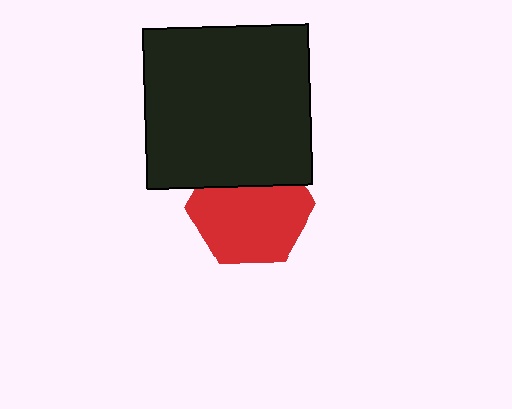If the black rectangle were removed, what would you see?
You would see the complete red hexagon.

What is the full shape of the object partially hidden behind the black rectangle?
The partially hidden object is a red hexagon.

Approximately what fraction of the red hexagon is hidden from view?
Roughly 31% of the red hexagon is hidden behind the black rectangle.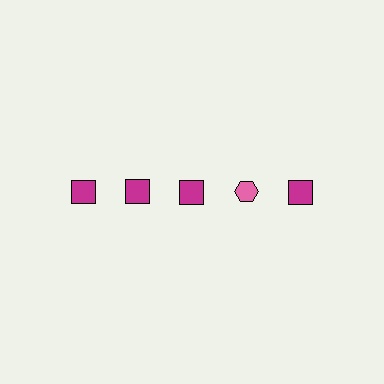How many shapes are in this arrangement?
There are 5 shapes arranged in a grid pattern.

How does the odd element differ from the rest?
It differs in both color (pink instead of magenta) and shape (hexagon instead of square).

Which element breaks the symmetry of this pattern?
The pink hexagon in the top row, second from right column breaks the symmetry. All other shapes are magenta squares.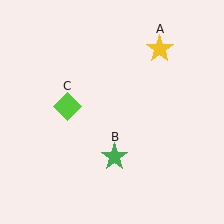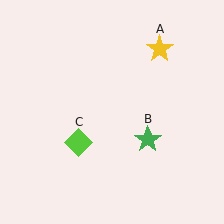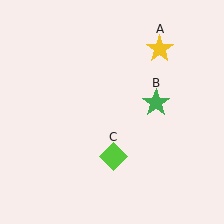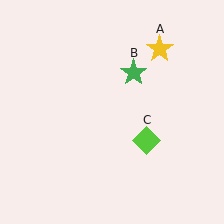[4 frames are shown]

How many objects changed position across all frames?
2 objects changed position: green star (object B), lime diamond (object C).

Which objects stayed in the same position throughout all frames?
Yellow star (object A) remained stationary.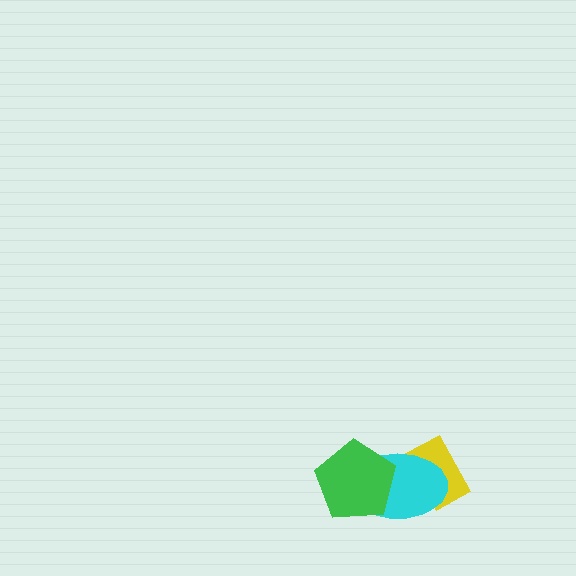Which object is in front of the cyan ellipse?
The green pentagon is in front of the cyan ellipse.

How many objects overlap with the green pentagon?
1 object overlaps with the green pentagon.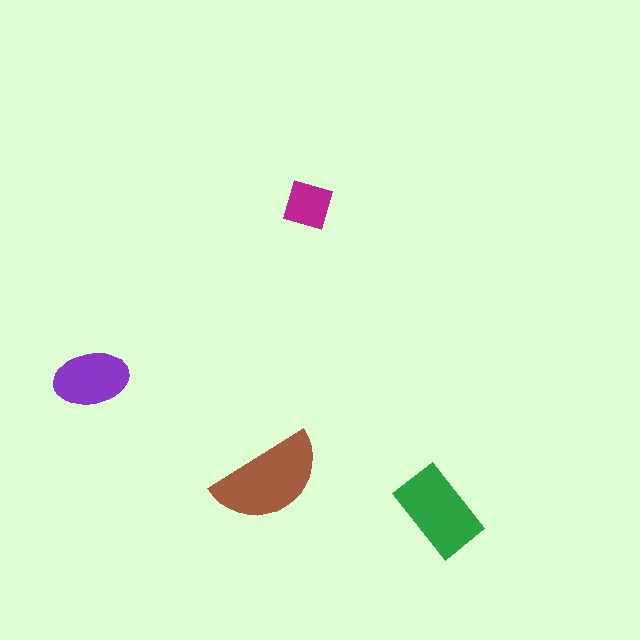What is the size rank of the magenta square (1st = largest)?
4th.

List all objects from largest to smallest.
The brown semicircle, the green rectangle, the purple ellipse, the magenta square.